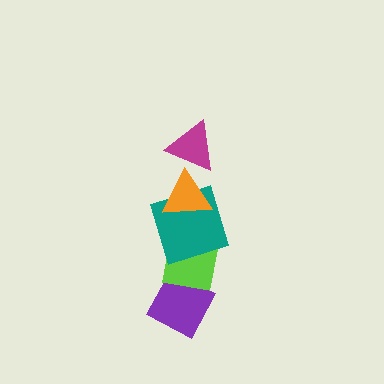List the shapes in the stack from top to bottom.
From top to bottom: the magenta triangle, the orange triangle, the teal square, the lime square, the purple diamond.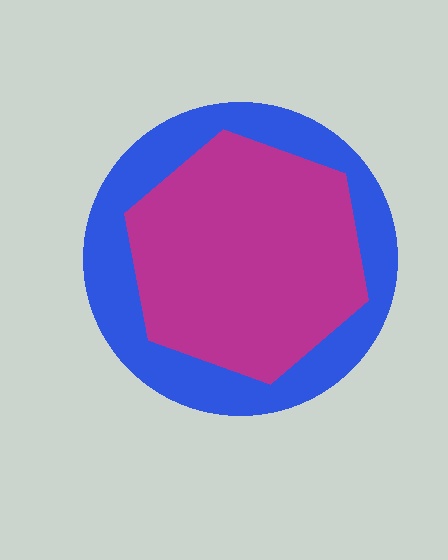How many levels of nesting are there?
2.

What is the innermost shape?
The magenta hexagon.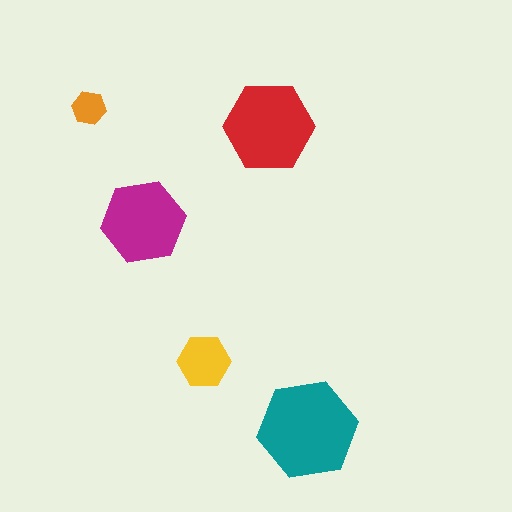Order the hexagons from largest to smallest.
the teal one, the red one, the magenta one, the yellow one, the orange one.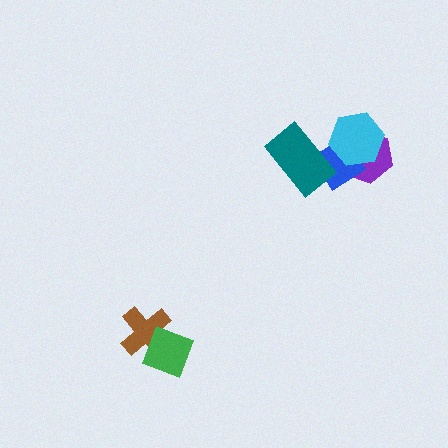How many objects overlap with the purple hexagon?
2 objects overlap with the purple hexagon.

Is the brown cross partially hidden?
Yes, it is partially covered by another shape.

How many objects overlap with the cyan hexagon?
2 objects overlap with the cyan hexagon.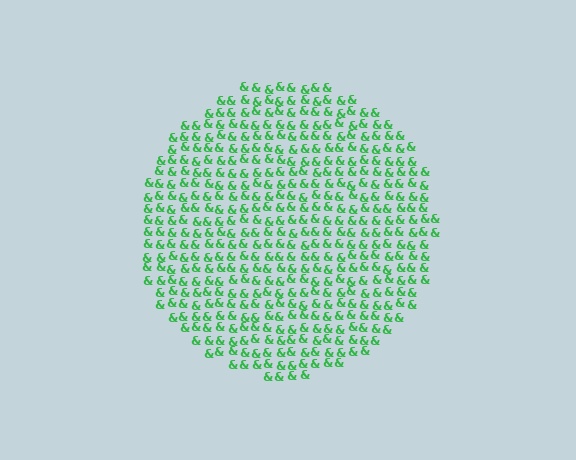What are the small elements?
The small elements are ampersands.